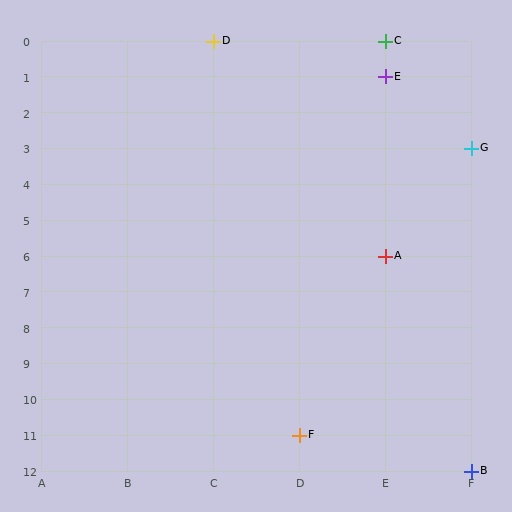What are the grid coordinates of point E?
Point E is at grid coordinates (E, 1).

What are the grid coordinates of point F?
Point F is at grid coordinates (D, 11).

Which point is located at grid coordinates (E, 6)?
Point A is at (E, 6).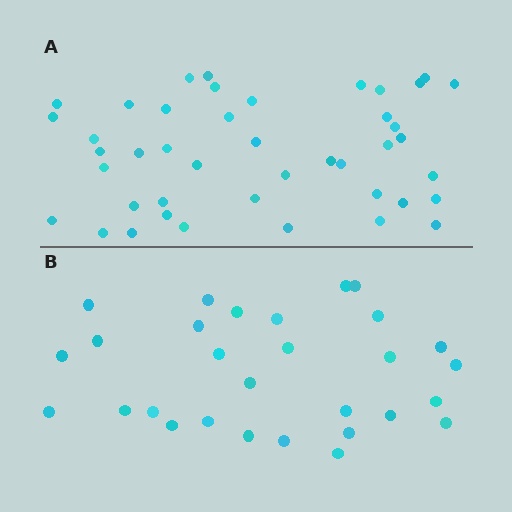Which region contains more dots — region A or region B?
Region A (the top region) has more dots.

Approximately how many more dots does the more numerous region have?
Region A has approximately 15 more dots than region B.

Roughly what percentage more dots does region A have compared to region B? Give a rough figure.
About 50% more.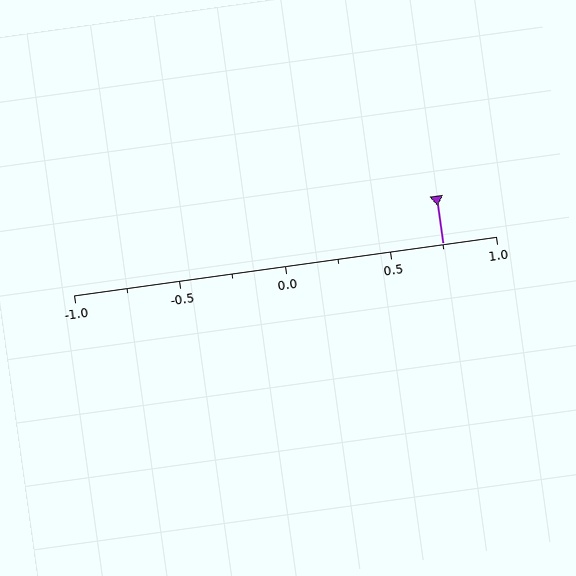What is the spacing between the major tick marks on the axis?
The major ticks are spaced 0.5 apart.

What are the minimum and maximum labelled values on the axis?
The axis runs from -1.0 to 1.0.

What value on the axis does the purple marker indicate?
The marker indicates approximately 0.75.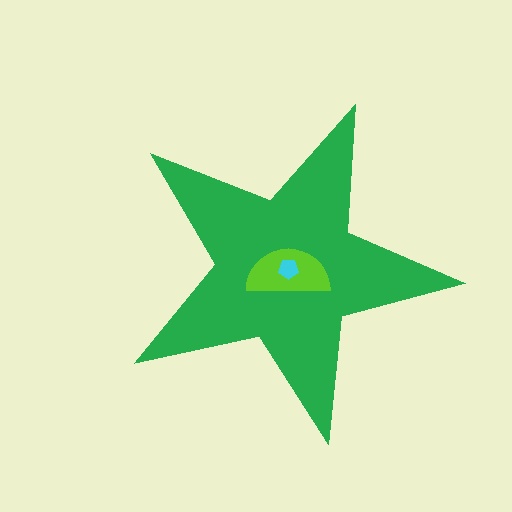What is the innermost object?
The cyan pentagon.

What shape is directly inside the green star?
The lime semicircle.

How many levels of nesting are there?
3.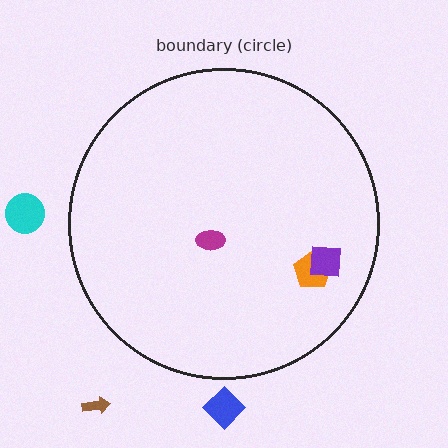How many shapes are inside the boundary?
3 inside, 3 outside.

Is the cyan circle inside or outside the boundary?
Outside.